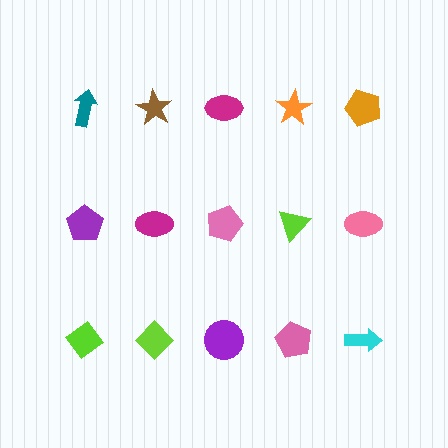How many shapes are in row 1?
5 shapes.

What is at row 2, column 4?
A lime triangle.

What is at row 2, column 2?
A magenta ellipse.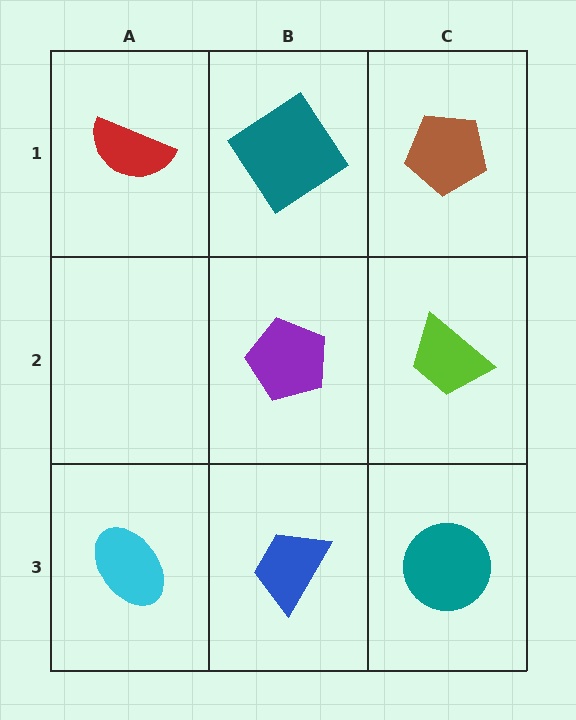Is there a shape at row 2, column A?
No, that cell is empty.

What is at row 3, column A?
A cyan ellipse.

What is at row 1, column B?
A teal diamond.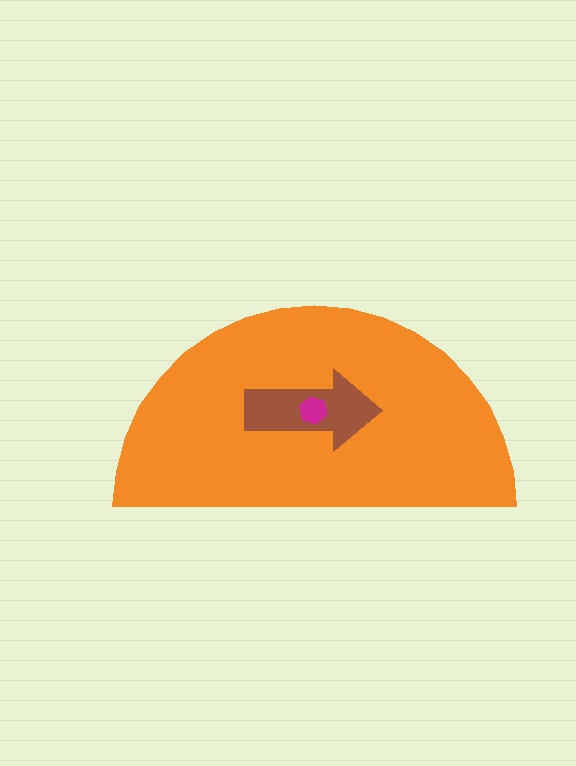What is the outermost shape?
The orange semicircle.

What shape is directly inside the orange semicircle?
The brown arrow.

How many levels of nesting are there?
3.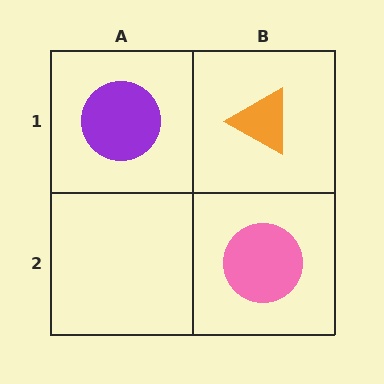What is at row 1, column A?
A purple circle.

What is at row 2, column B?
A pink circle.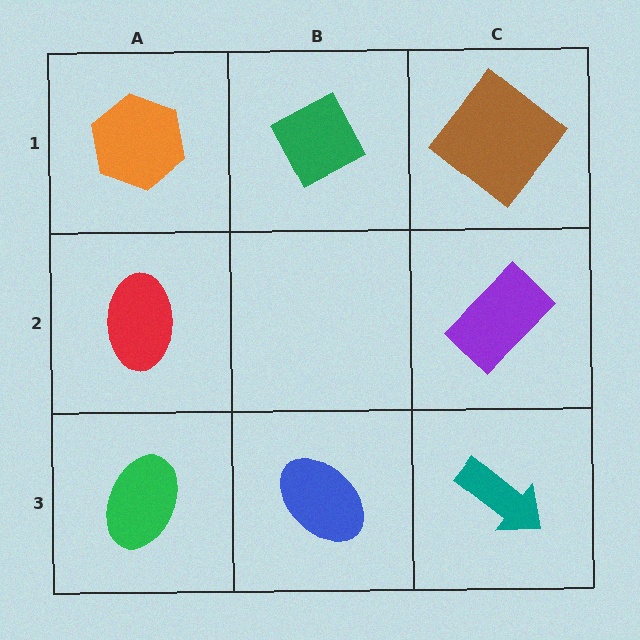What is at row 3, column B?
A blue ellipse.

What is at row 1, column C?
A brown diamond.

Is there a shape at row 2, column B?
No, that cell is empty.